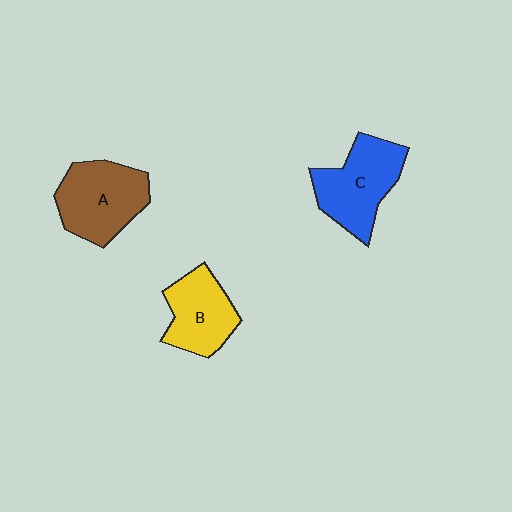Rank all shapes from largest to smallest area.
From largest to smallest: A (brown), C (blue), B (yellow).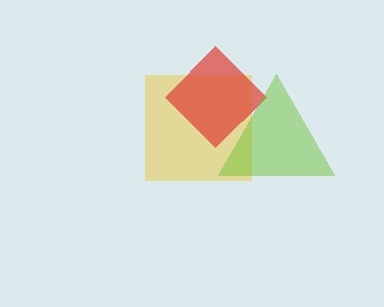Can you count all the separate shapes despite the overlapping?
Yes, there are 3 separate shapes.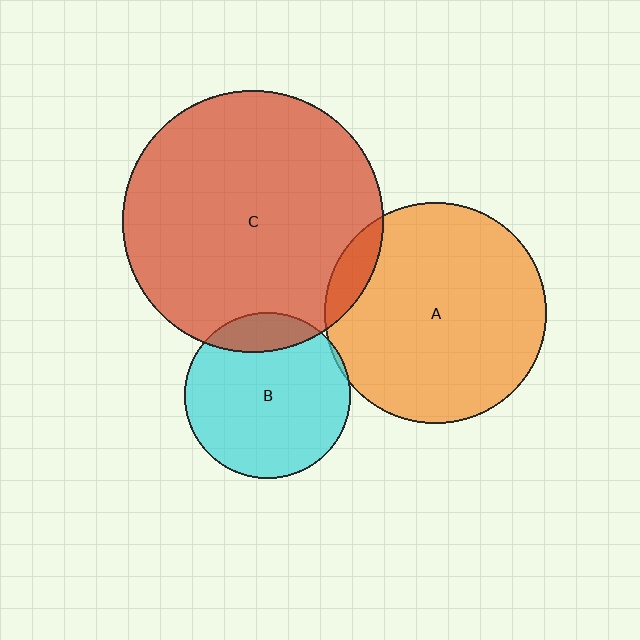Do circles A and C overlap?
Yes.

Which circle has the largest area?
Circle C (red).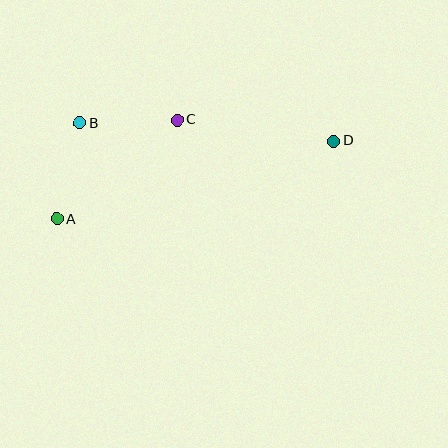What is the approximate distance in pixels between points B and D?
The distance between B and D is approximately 255 pixels.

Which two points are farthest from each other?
Points A and D are farthest from each other.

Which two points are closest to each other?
Points B and C are closest to each other.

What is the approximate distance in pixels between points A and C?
The distance between A and C is approximately 156 pixels.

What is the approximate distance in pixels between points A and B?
The distance between A and B is approximately 99 pixels.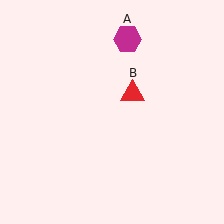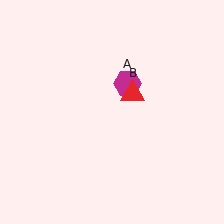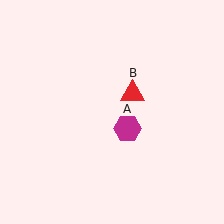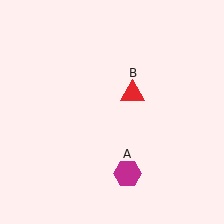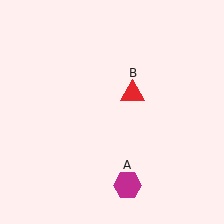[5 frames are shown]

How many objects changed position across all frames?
1 object changed position: magenta hexagon (object A).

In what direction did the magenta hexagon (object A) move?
The magenta hexagon (object A) moved down.